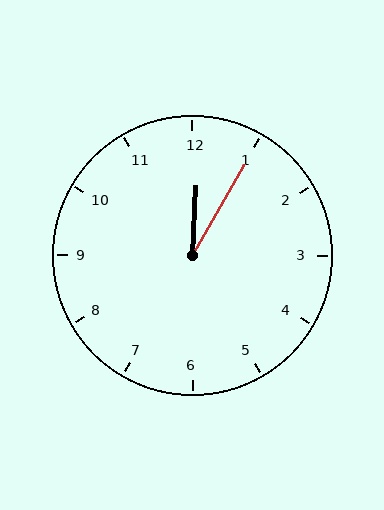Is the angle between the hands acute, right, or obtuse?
It is acute.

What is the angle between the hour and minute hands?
Approximately 28 degrees.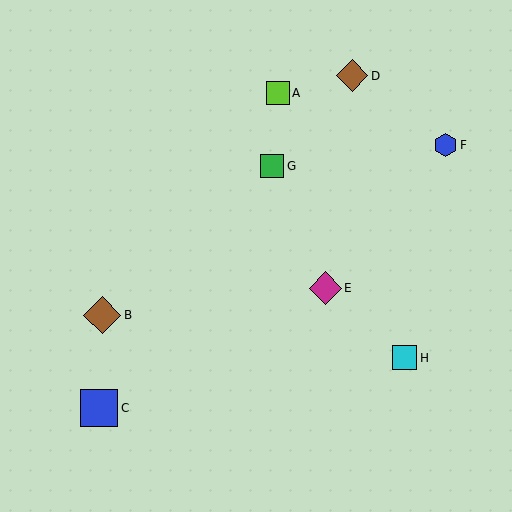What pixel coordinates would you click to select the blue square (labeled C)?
Click at (99, 408) to select the blue square C.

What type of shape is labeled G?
Shape G is a green square.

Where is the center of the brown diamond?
The center of the brown diamond is at (102, 315).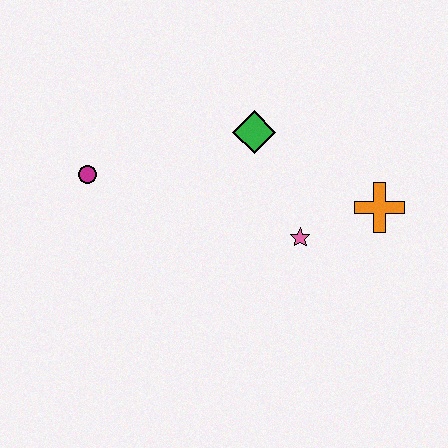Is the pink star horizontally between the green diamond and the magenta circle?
No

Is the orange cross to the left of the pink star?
No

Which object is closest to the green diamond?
The pink star is closest to the green diamond.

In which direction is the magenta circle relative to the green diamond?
The magenta circle is to the left of the green diamond.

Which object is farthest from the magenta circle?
The orange cross is farthest from the magenta circle.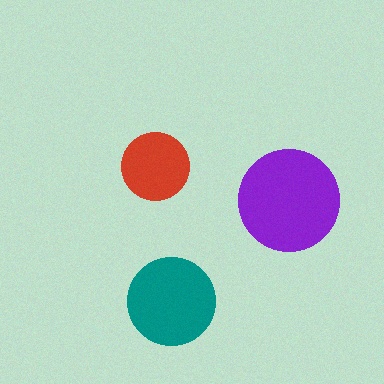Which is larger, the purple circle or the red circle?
The purple one.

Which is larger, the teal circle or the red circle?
The teal one.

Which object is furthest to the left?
The red circle is leftmost.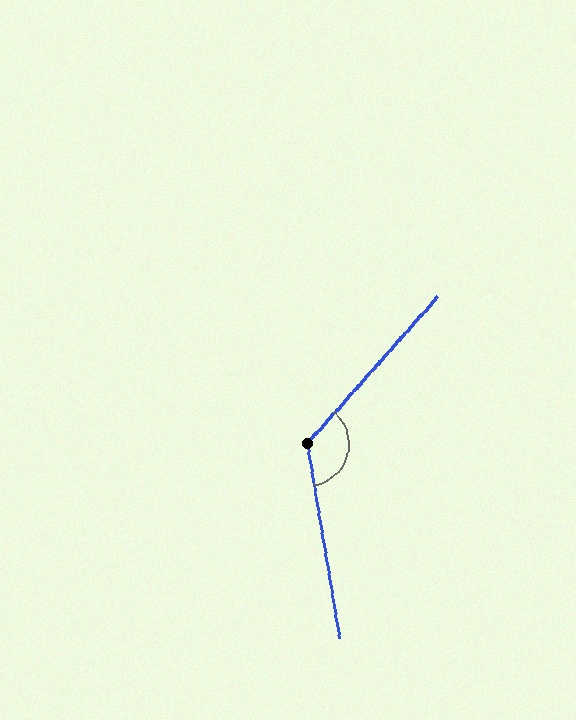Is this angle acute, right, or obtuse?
It is obtuse.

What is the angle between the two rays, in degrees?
Approximately 129 degrees.